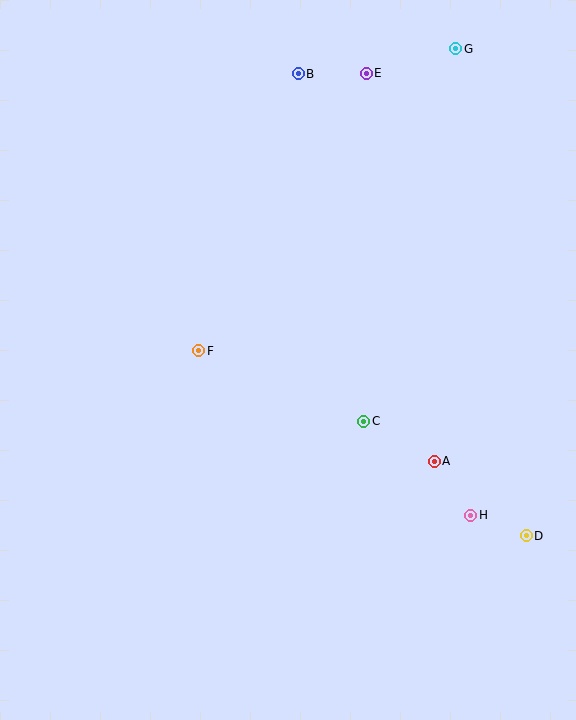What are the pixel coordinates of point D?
Point D is at (526, 536).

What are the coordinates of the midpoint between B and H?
The midpoint between B and H is at (384, 294).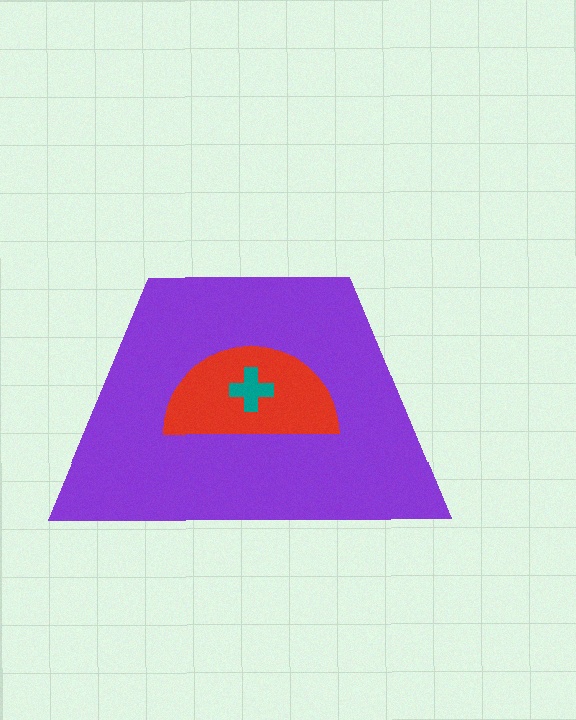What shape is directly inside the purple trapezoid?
The red semicircle.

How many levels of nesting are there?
3.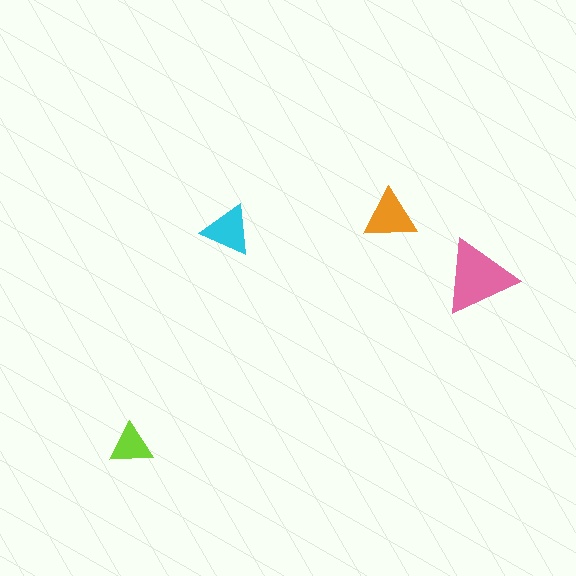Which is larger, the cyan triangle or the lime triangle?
The cyan one.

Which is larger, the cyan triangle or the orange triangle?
The orange one.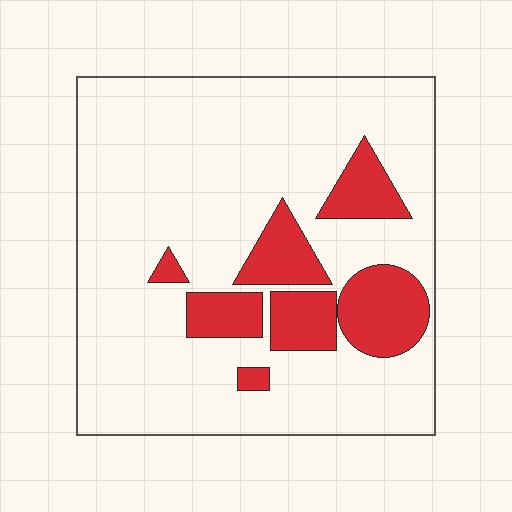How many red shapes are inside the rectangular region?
7.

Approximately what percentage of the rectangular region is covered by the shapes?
Approximately 20%.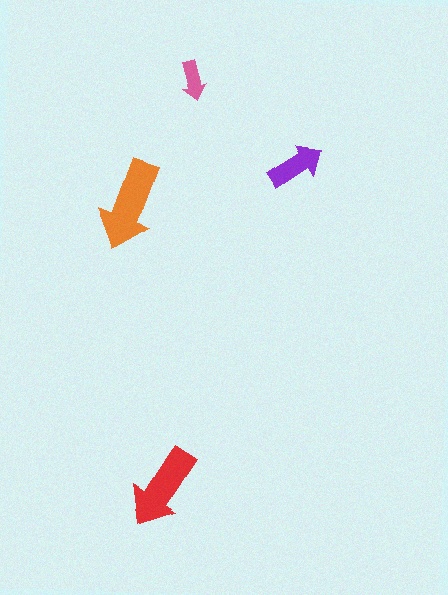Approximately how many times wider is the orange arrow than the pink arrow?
About 2.5 times wider.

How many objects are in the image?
There are 4 objects in the image.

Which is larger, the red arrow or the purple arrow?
The red one.